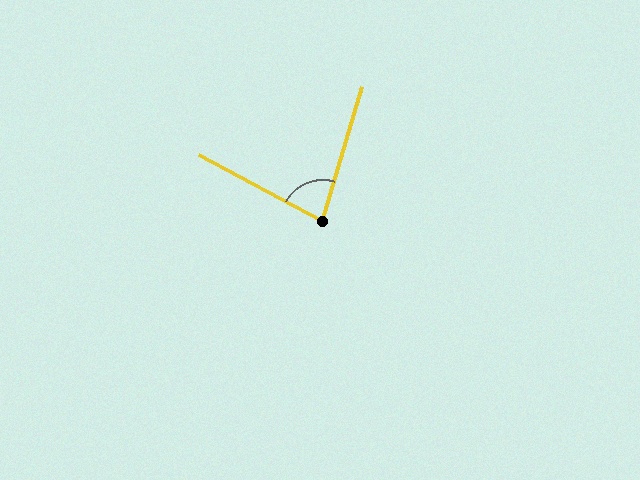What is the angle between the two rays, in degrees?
Approximately 78 degrees.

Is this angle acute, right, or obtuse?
It is acute.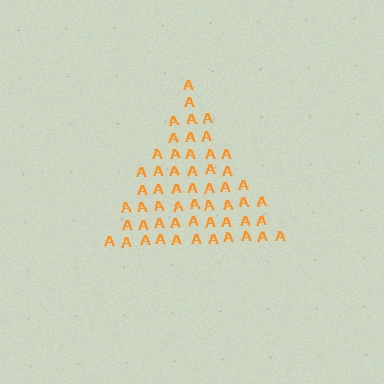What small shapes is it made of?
It is made of small letter A's.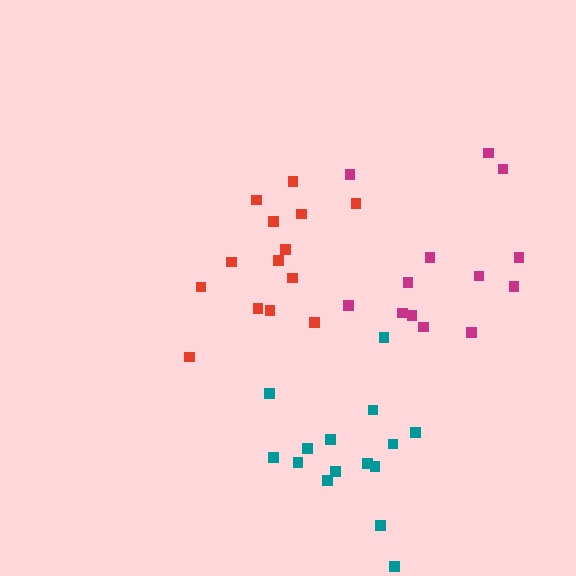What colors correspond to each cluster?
The clusters are colored: magenta, teal, red.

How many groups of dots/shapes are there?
There are 3 groups.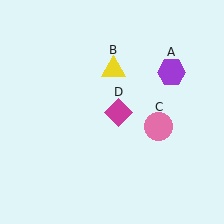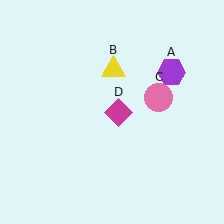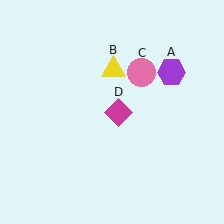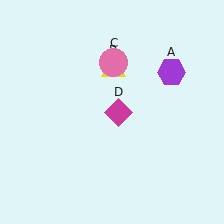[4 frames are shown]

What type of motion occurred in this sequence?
The pink circle (object C) rotated counterclockwise around the center of the scene.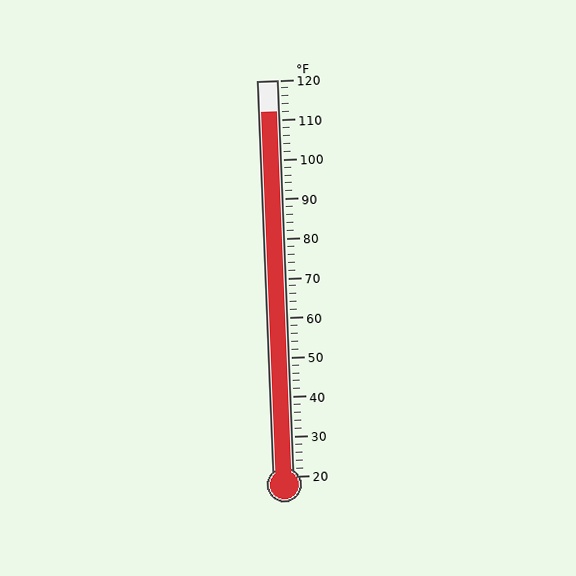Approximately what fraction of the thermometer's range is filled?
The thermometer is filled to approximately 90% of its range.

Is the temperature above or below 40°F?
The temperature is above 40°F.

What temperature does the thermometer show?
The thermometer shows approximately 112°F.